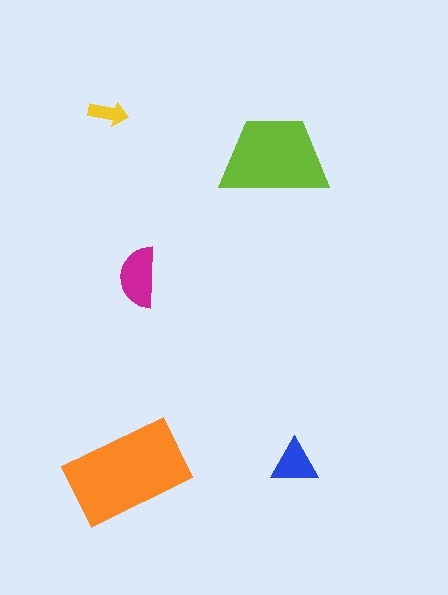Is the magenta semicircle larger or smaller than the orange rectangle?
Smaller.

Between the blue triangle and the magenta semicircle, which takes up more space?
The magenta semicircle.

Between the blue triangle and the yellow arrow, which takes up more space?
The blue triangle.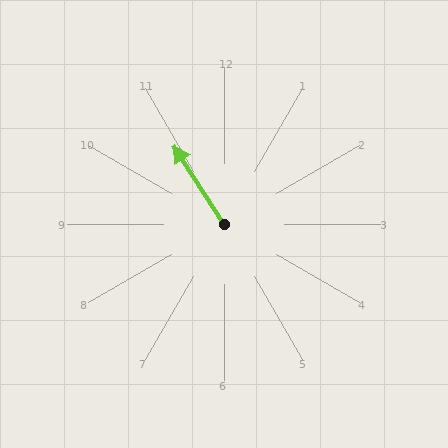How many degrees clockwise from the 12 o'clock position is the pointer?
Approximately 327 degrees.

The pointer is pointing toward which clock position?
Roughly 11 o'clock.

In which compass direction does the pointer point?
Northwest.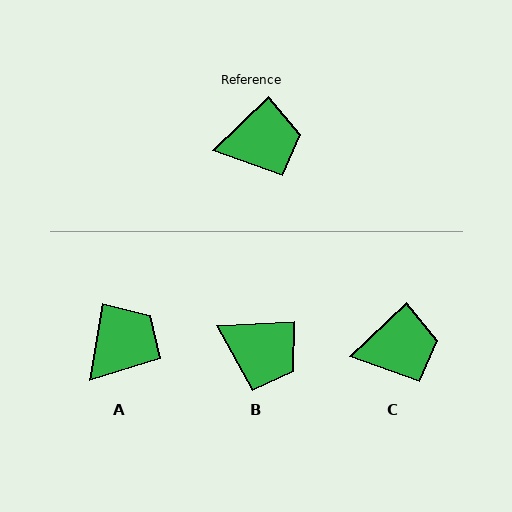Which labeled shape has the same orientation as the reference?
C.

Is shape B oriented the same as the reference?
No, it is off by about 41 degrees.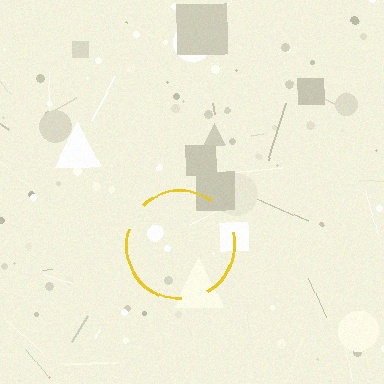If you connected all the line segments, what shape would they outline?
They would outline a circle.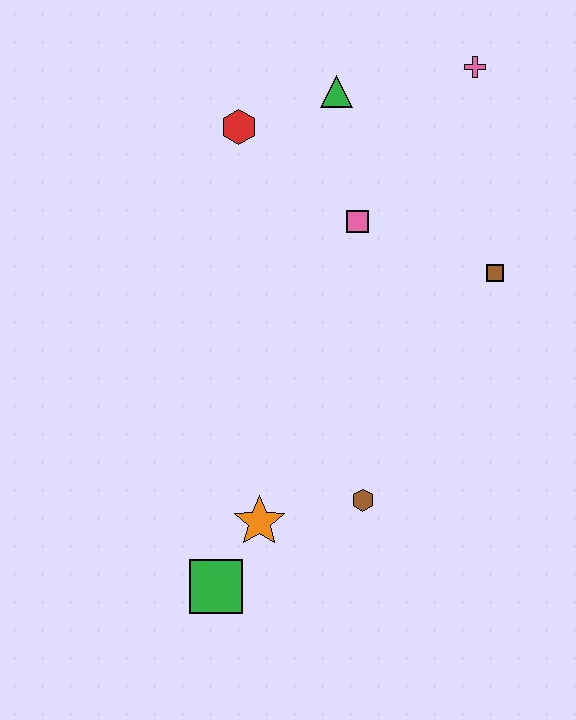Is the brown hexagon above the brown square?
No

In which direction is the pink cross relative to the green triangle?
The pink cross is to the right of the green triangle.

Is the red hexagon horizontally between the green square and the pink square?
Yes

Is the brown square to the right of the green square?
Yes